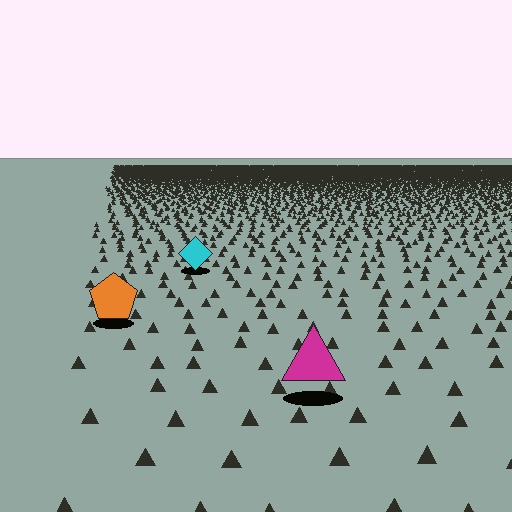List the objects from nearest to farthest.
From nearest to farthest: the magenta triangle, the orange pentagon, the cyan diamond.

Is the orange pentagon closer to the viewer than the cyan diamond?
Yes. The orange pentagon is closer — you can tell from the texture gradient: the ground texture is coarser near it.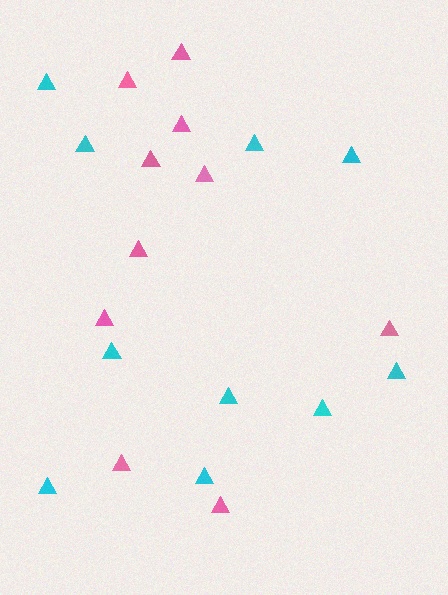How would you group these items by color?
There are 2 groups: one group of cyan triangles (10) and one group of pink triangles (10).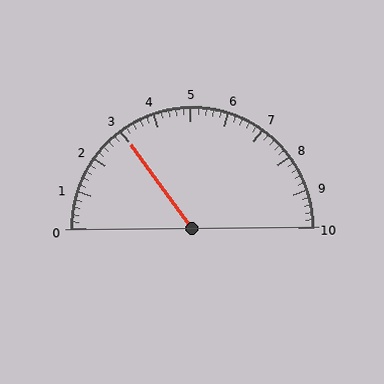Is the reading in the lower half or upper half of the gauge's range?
The reading is in the lower half of the range (0 to 10).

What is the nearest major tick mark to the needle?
The nearest major tick mark is 3.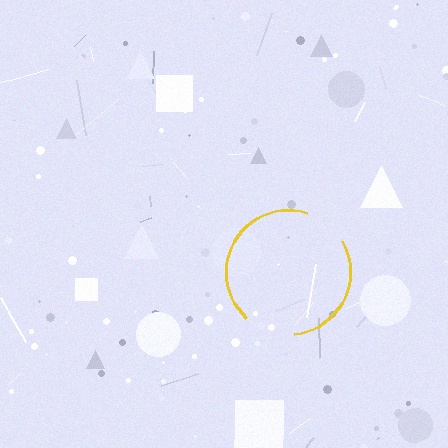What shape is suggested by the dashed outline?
The dashed outline suggests a circle.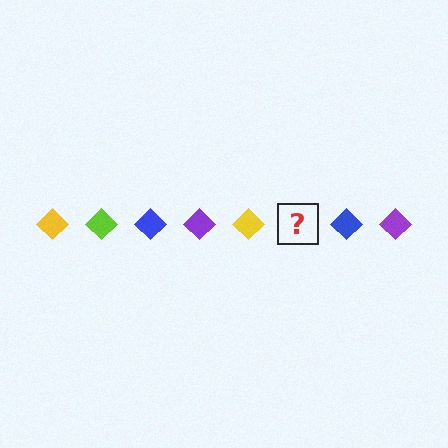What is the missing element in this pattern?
The missing element is a lime diamond.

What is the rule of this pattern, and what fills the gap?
The rule is that the pattern cycles through yellow, lime, blue, purple diamonds. The gap should be filled with a lime diamond.